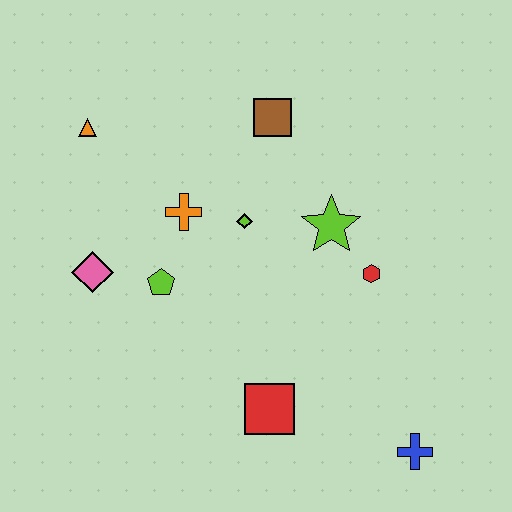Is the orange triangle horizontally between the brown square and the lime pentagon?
No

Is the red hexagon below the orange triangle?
Yes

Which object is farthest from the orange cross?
The blue cross is farthest from the orange cross.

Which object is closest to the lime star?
The red hexagon is closest to the lime star.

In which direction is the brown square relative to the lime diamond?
The brown square is above the lime diamond.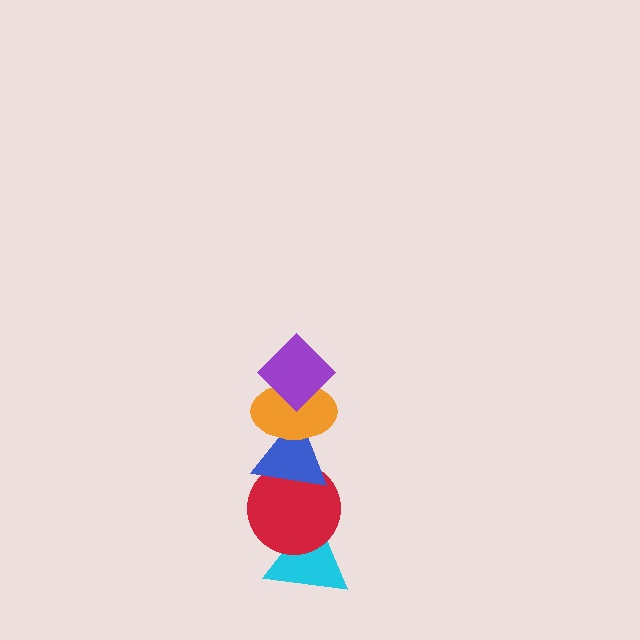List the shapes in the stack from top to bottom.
From top to bottom: the purple diamond, the orange ellipse, the blue triangle, the red circle, the cyan triangle.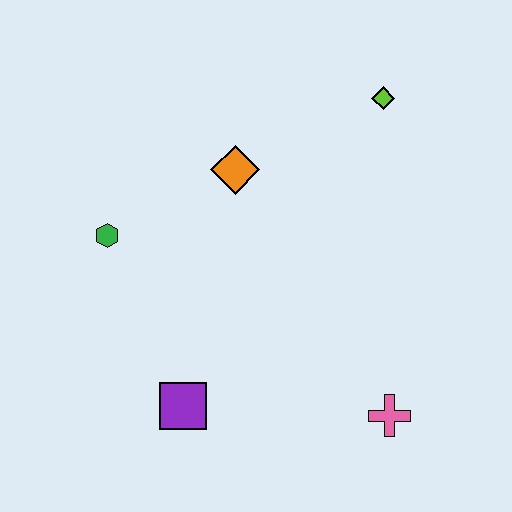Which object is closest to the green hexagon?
The orange diamond is closest to the green hexagon.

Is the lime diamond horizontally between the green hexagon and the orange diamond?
No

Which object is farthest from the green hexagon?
The pink cross is farthest from the green hexagon.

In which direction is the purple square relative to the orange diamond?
The purple square is below the orange diamond.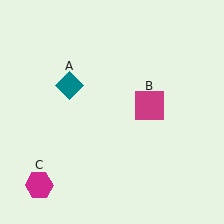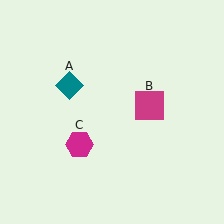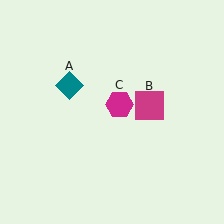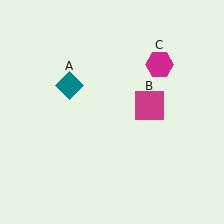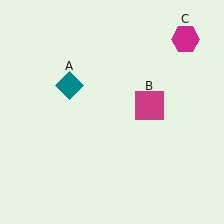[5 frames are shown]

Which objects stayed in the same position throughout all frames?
Teal diamond (object A) and magenta square (object B) remained stationary.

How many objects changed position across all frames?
1 object changed position: magenta hexagon (object C).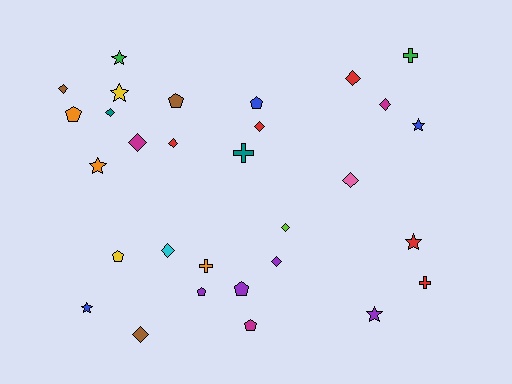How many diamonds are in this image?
There are 12 diamonds.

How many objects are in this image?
There are 30 objects.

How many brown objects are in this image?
There are 3 brown objects.